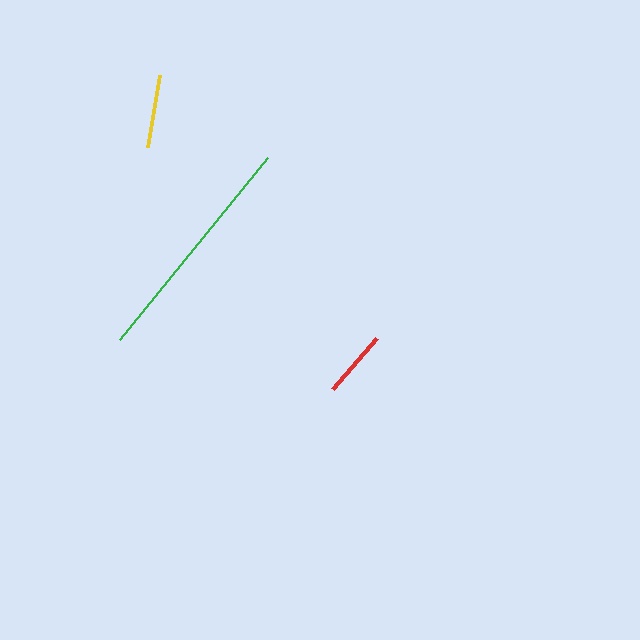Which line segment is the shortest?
The red line is the shortest at approximately 67 pixels.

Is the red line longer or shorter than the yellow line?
The yellow line is longer than the red line.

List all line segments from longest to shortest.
From longest to shortest: green, yellow, red.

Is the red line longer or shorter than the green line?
The green line is longer than the red line.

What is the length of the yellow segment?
The yellow segment is approximately 73 pixels long.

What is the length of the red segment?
The red segment is approximately 67 pixels long.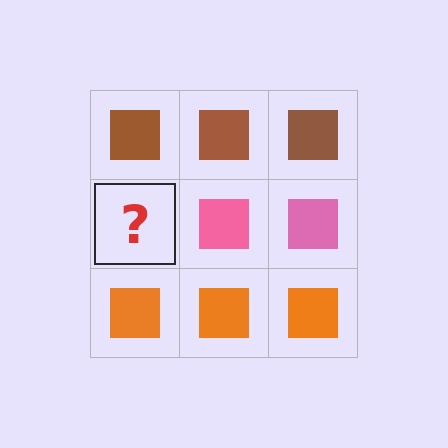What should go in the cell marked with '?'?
The missing cell should contain a pink square.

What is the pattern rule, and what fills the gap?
The rule is that each row has a consistent color. The gap should be filled with a pink square.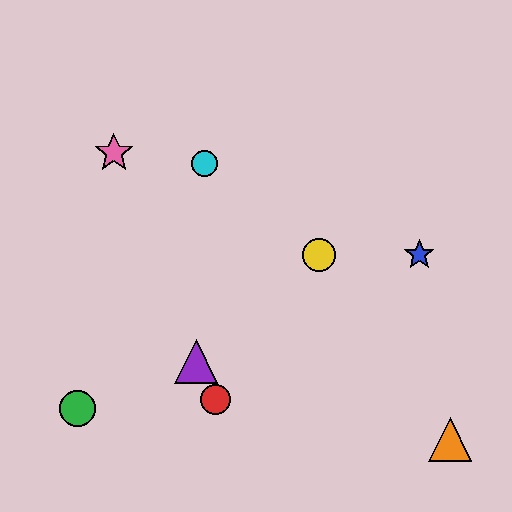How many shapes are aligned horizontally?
2 shapes (the blue star, the yellow circle) are aligned horizontally.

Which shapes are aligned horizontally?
The blue star, the yellow circle are aligned horizontally.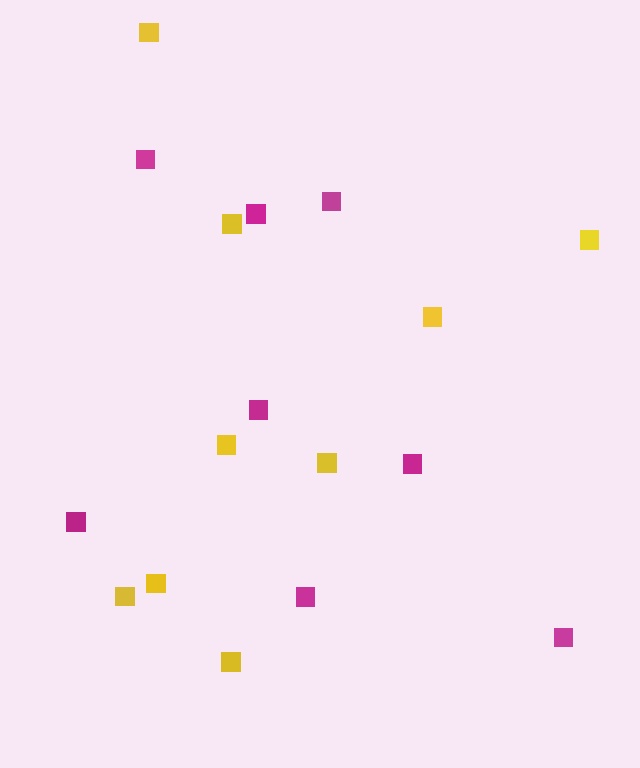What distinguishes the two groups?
There are 2 groups: one group of yellow squares (9) and one group of magenta squares (8).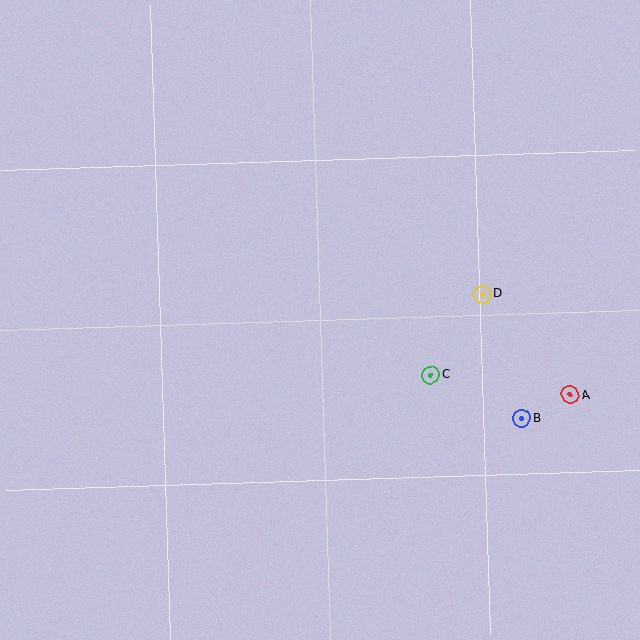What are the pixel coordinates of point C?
Point C is at (430, 375).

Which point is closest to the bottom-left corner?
Point C is closest to the bottom-left corner.